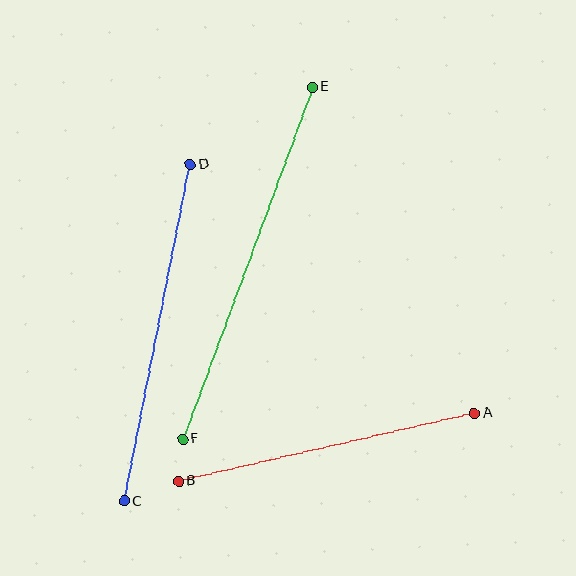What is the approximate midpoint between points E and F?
The midpoint is at approximately (248, 263) pixels.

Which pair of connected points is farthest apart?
Points E and F are farthest apart.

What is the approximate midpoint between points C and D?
The midpoint is at approximately (157, 333) pixels.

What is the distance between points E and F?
The distance is approximately 375 pixels.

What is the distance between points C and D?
The distance is approximately 343 pixels.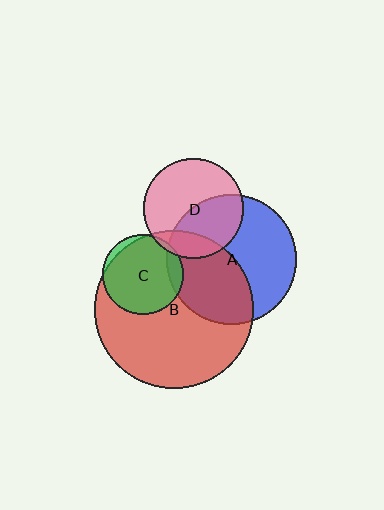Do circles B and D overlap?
Yes.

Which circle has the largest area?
Circle B (red).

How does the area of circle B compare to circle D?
Approximately 2.5 times.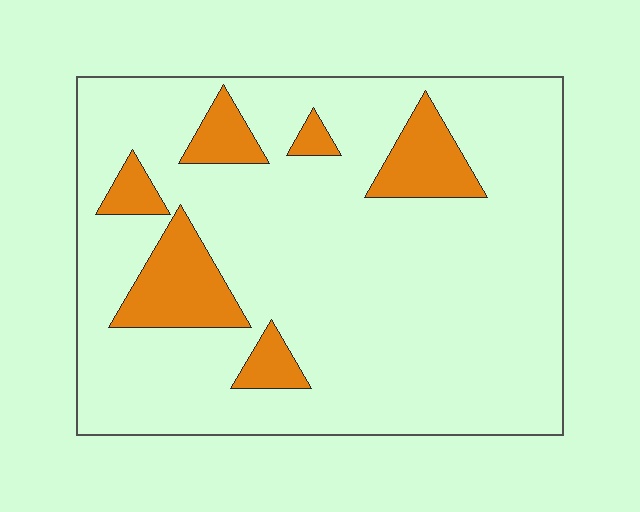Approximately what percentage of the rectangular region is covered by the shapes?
Approximately 15%.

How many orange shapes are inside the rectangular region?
6.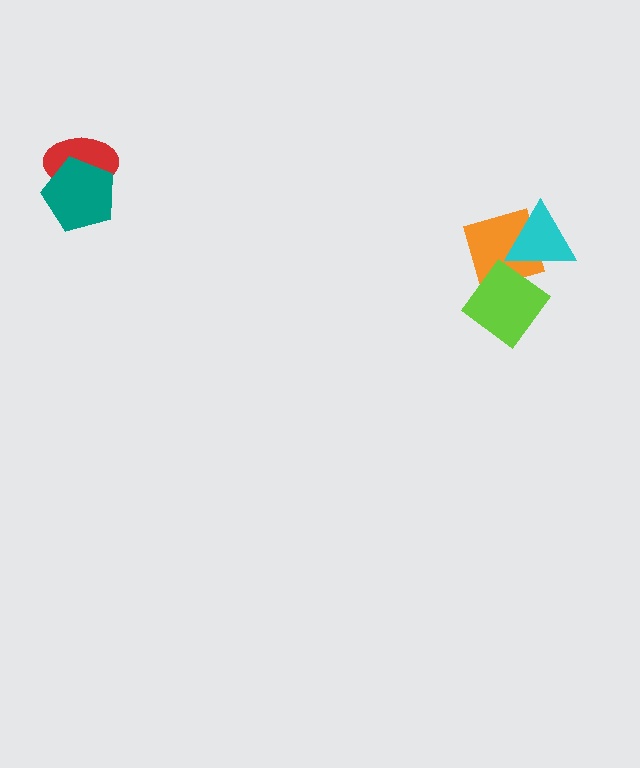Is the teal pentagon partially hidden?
No, no other shape covers it.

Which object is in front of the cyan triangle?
The lime diamond is in front of the cyan triangle.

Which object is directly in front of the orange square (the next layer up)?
The cyan triangle is directly in front of the orange square.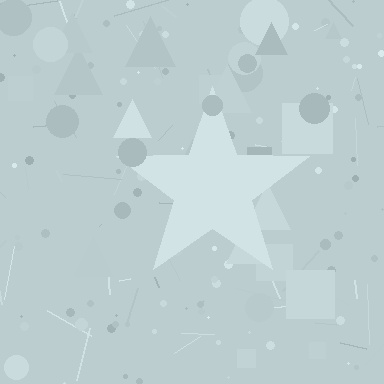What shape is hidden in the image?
A star is hidden in the image.